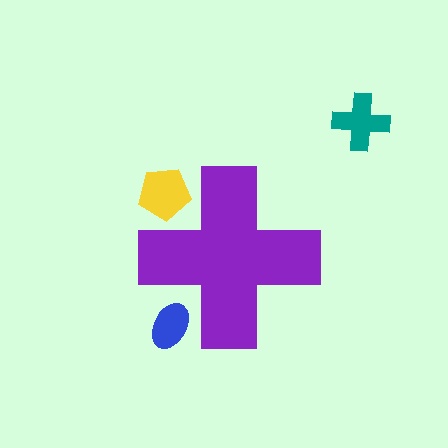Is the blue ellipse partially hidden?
Yes, the blue ellipse is partially hidden behind the purple cross.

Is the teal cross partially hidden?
No, the teal cross is fully visible.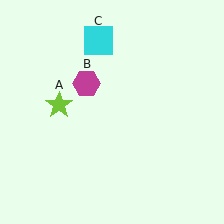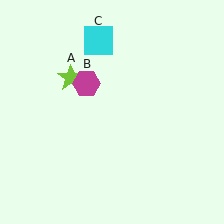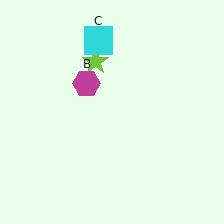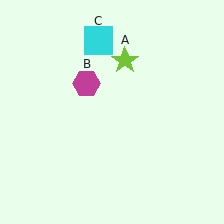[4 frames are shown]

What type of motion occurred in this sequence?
The lime star (object A) rotated clockwise around the center of the scene.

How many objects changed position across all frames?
1 object changed position: lime star (object A).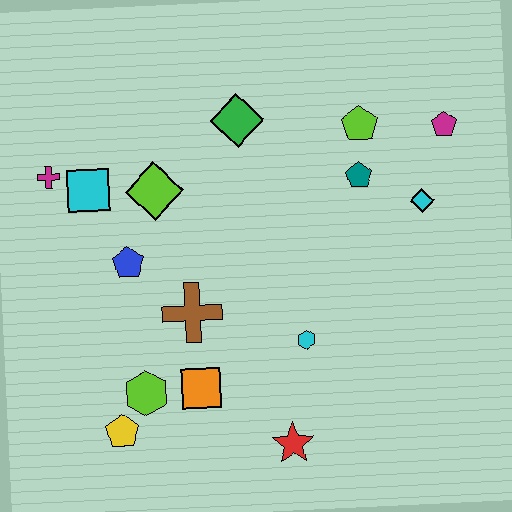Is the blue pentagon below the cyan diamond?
Yes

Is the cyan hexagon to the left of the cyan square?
No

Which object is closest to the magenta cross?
The cyan square is closest to the magenta cross.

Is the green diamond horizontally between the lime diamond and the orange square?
No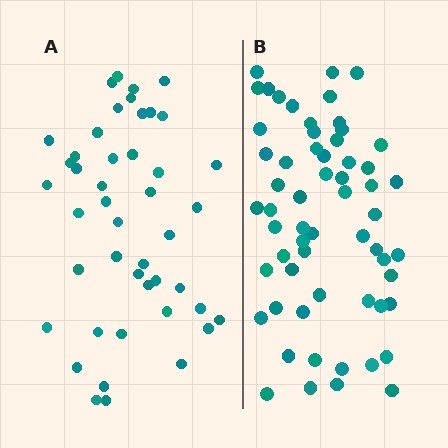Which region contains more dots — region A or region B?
Region B (the right region) has more dots.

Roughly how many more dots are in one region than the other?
Region B has approximately 15 more dots than region A.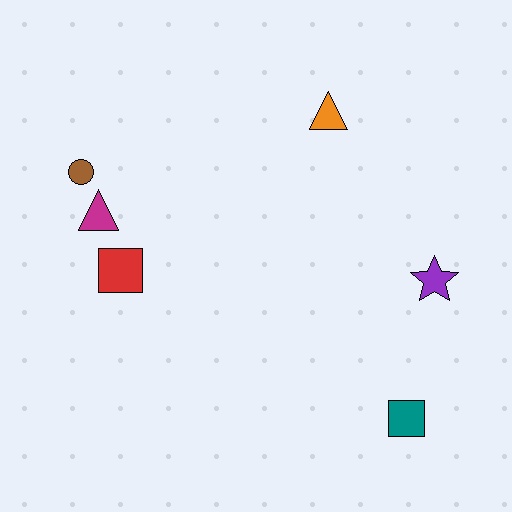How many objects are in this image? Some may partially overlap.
There are 6 objects.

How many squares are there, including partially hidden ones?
There are 2 squares.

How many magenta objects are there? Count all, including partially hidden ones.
There is 1 magenta object.